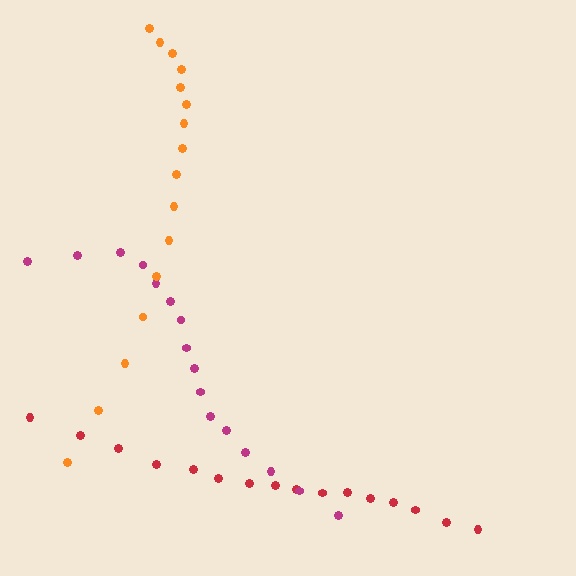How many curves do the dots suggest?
There are 3 distinct paths.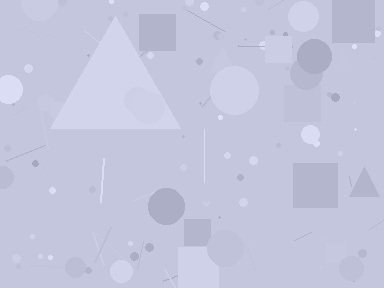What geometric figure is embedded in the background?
A triangle is embedded in the background.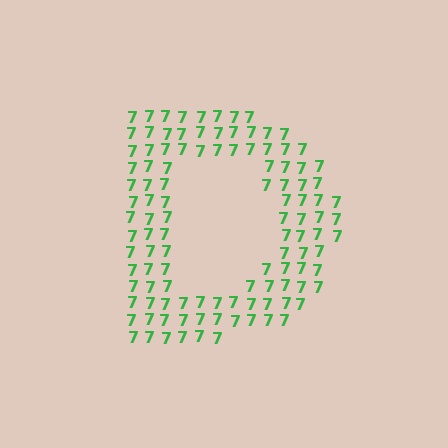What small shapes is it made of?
It is made of small digit 7's.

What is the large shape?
The large shape is the letter D.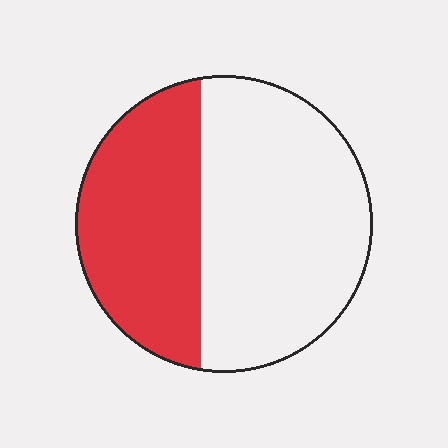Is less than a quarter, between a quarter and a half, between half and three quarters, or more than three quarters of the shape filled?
Between a quarter and a half.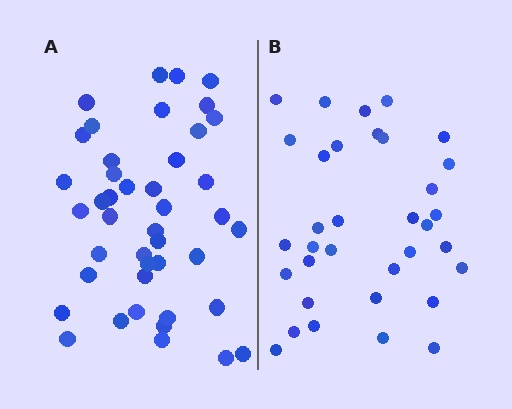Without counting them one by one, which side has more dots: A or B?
Region A (the left region) has more dots.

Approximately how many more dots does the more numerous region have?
Region A has roughly 8 or so more dots than region B.